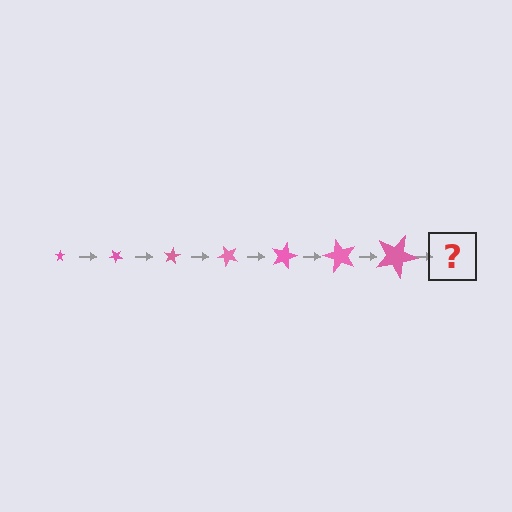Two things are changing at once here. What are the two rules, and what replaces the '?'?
The two rules are that the star grows larger each step and it rotates 40 degrees each step. The '?' should be a star, larger than the previous one and rotated 280 degrees from the start.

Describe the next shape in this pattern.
It should be a star, larger than the previous one and rotated 280 degrees from the start.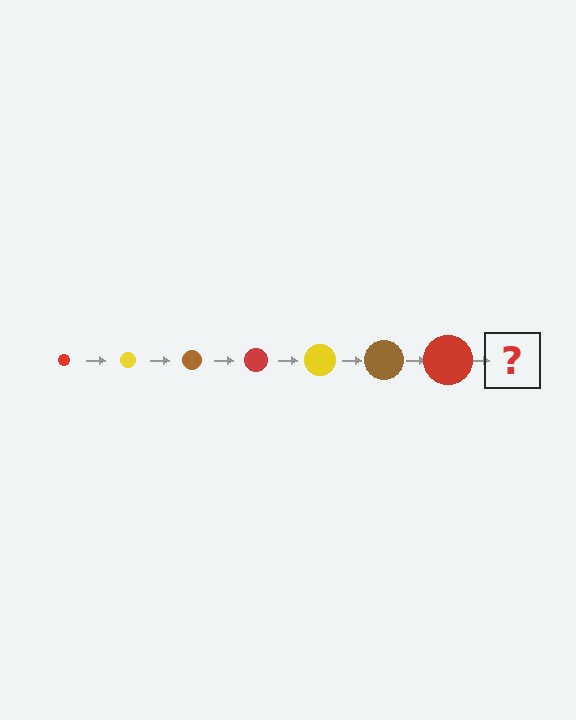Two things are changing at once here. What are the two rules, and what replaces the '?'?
The two rules are that the circle grows larger each step and the color cycles through red, yellow, and brown. The '?' should be a yellow circle, larger than the previous one.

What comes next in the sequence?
The next element should be a yellow circle, larger than the previous one.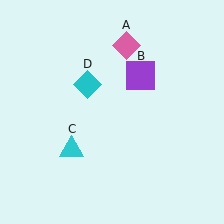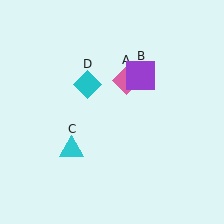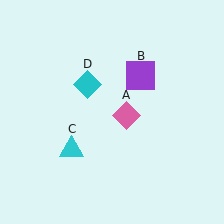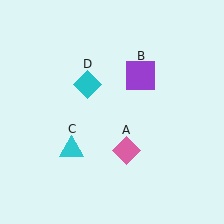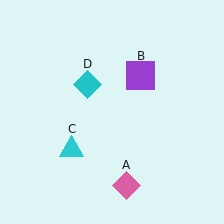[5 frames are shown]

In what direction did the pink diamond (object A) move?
The pink diamond (object A) moved down.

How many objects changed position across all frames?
1 object changed position: pink diamond (object A).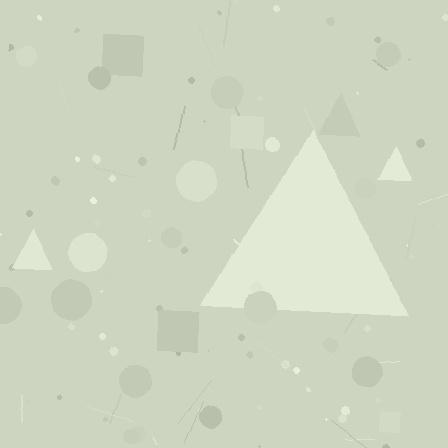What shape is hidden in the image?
A triangle is hidden in the image.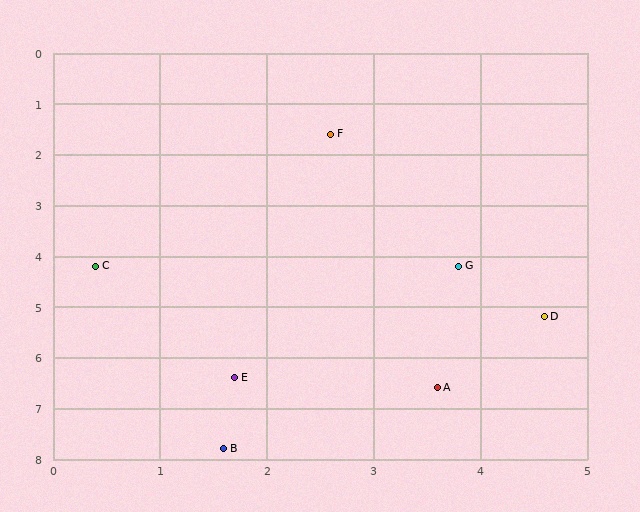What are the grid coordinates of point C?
Point C is at approximately (0.4, 4.2).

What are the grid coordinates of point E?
Point E is at approximately (1.7, 6.4).